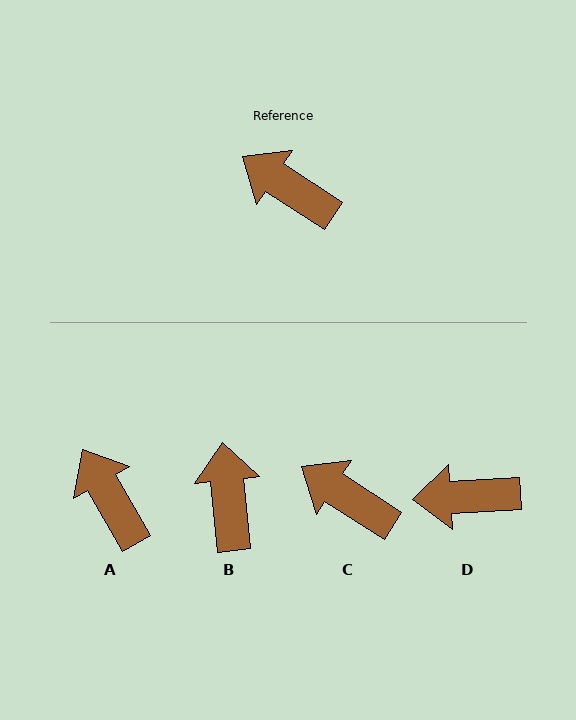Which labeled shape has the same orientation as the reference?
C.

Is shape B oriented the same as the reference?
No, it is off by about 51 degrees.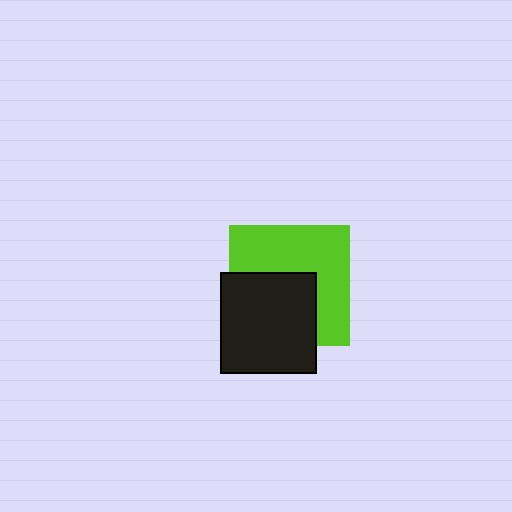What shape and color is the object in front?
The object in front is a black rectangle.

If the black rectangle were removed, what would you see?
You would see the complete lime square.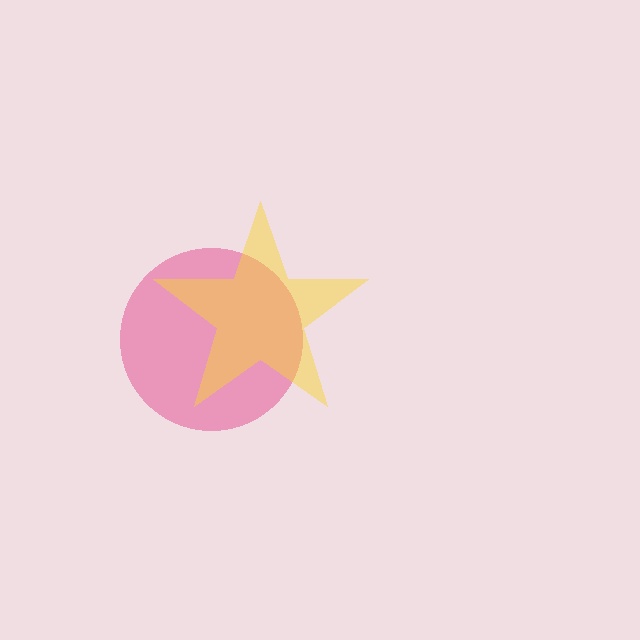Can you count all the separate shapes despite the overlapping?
Yes, there are 2 separate shapes.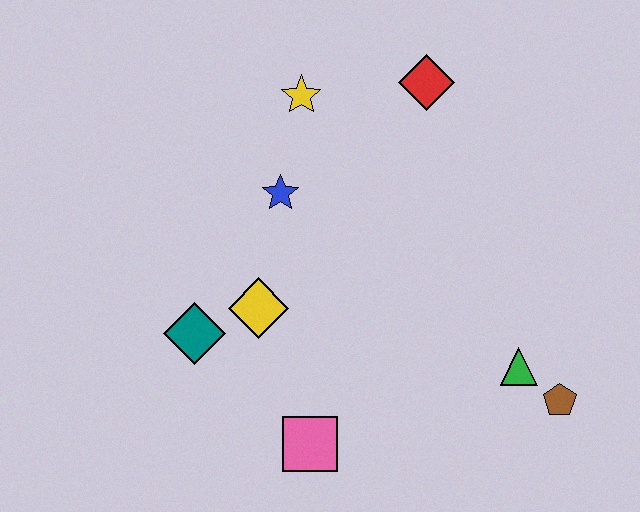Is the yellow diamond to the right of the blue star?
No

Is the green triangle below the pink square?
No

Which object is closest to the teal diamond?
The yellow diamond is closest to the teal diamond.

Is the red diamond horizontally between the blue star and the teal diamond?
No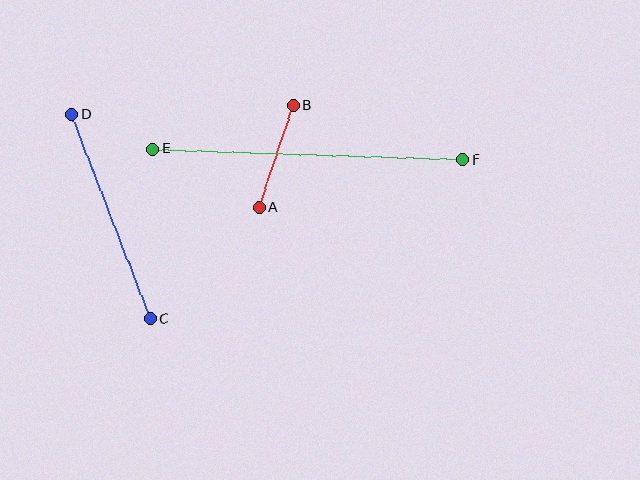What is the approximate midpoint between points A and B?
The midpoint is at approximately (276, 157) pixels.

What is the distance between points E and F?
The distance is approximately 309 pixels.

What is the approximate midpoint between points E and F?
The midpoint is at approximately (308, 154) pixels.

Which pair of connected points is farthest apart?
Points E and F are farthest apart.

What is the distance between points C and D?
The distance is approximately 218 pixels.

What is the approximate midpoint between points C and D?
The midpoint is at approximately (111, 217) pixels.